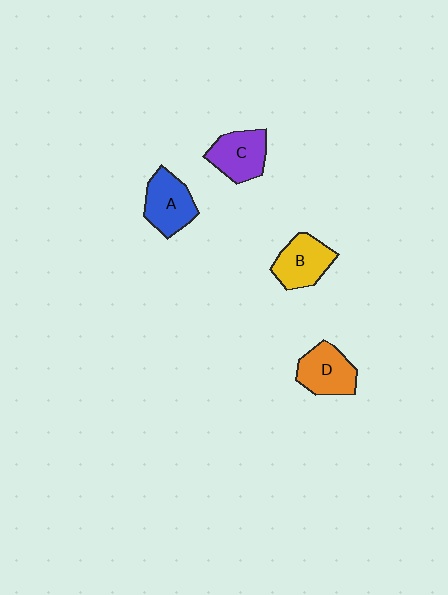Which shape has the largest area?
Shape A (blue).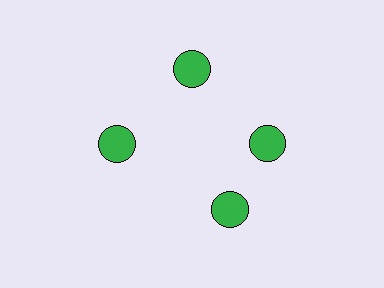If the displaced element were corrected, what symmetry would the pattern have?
It would have 4-fold rotational symmetry — the pattern would map onto itself every 90 degrees.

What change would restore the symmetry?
The symmetry would be restored by rotating it back into even spacing with its neighbors so that all 4 circles sit at equal angles and equal distance from the center.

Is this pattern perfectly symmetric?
No. The 4 green circles are arranged in a ring, but one element near the 6 o'clock position is rotated out of alignment along the ring, breaking the 4-fold rotational symmetry.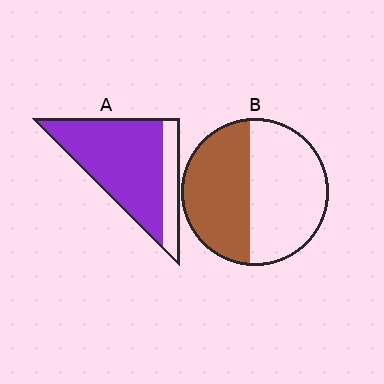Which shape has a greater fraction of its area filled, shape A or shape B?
Shape A.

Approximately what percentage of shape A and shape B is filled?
A is approximately 80% and B is approximately 45%.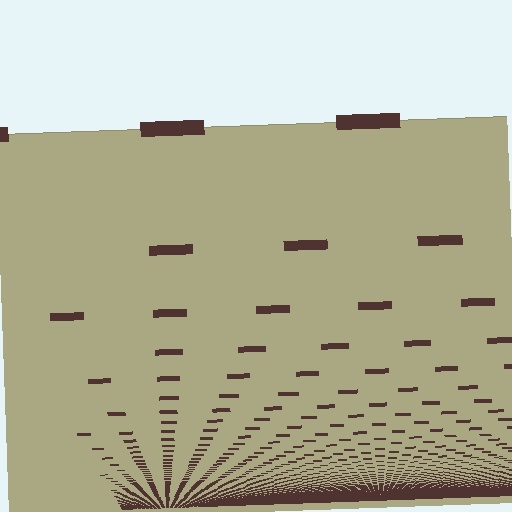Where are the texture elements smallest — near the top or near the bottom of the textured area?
Near the bottom.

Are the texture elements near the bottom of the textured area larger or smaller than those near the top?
Smaller. The gradient is inverted — elements near the bottom are smaller and denser.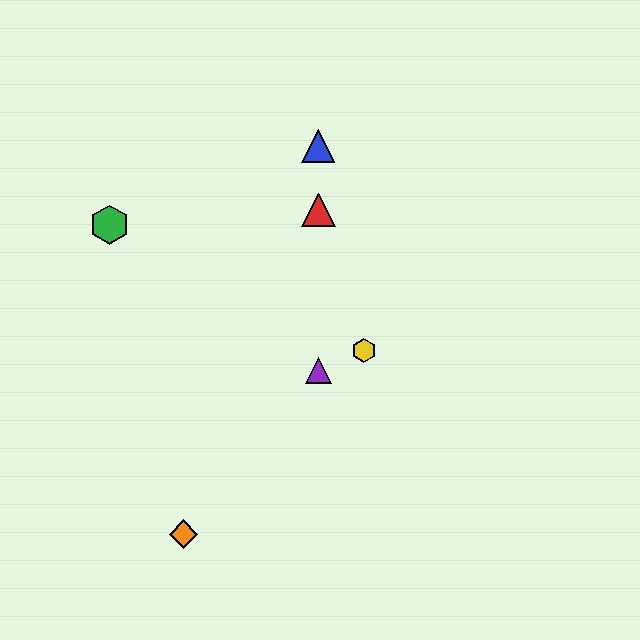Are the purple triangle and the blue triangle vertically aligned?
Yes, both are at x≈318.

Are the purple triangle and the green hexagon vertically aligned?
No, the purple triangle is at x≈318 and the green hexagon is at x≈110.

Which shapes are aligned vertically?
The red triangle, the blue triangle, the purple triangle are aligned vertically.